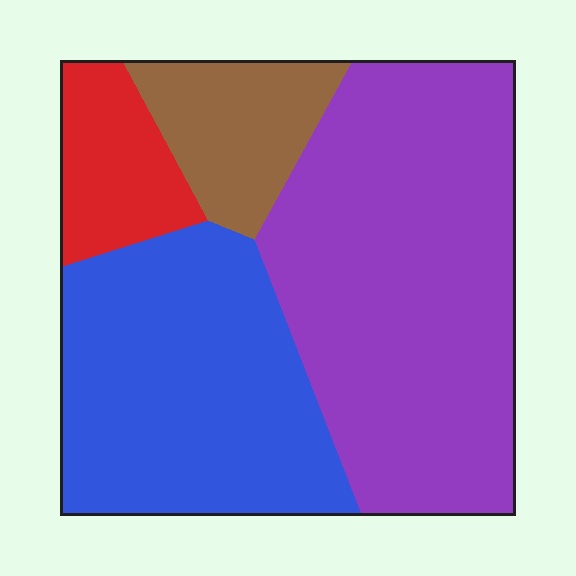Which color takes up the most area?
Purple, at roughly 45%.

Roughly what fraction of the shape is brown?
Brown takes up less than a quarter of the shape.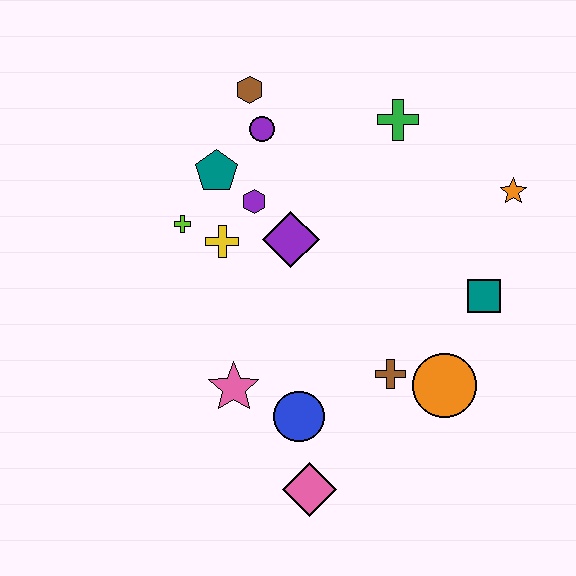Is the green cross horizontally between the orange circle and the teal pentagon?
Yes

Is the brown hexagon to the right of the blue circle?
No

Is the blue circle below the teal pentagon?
Yes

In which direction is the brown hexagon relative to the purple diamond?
The brown hexagon is above the purple diamond.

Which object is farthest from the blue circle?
The brown hexagon is farthest from the blue circle.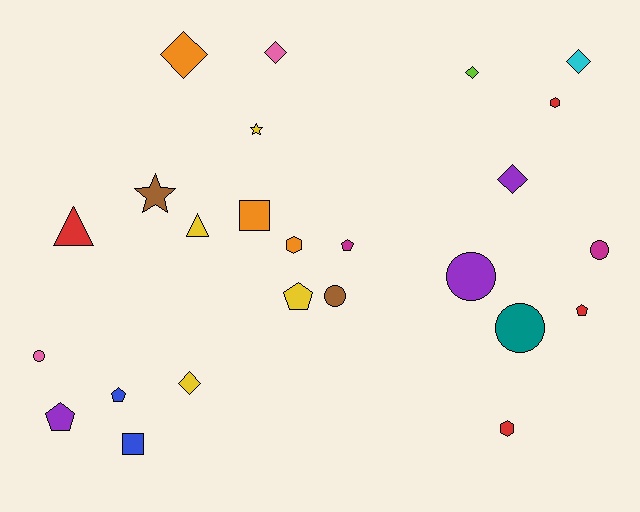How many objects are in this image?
There are 25 objects.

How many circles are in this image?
There are 5 circles.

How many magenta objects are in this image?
There are 2 magenta objects.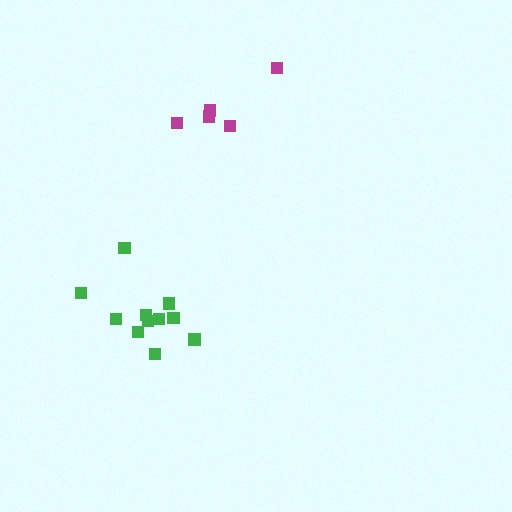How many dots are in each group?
Group 1: 5 dots, Group 2: 11 dots (16 total).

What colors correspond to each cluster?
The clusters are colored: magenta, green.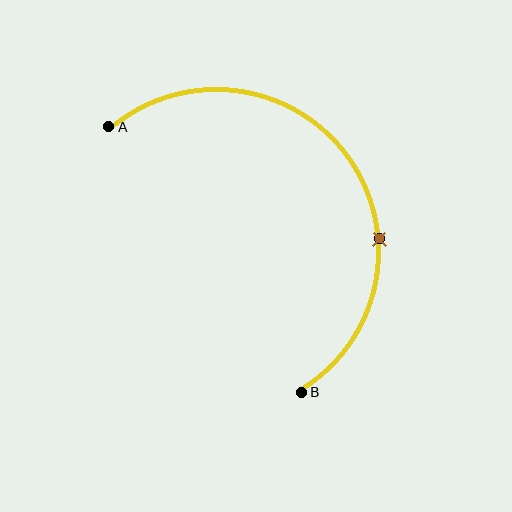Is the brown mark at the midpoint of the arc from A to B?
No. The brown mark lies on the arc but is closer to endpoint B. The arc midpoint would be at the point on the curve equidistant along the arc from both A and B.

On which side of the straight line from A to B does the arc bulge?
The arc bulges above and to the right of the straight line connecting A and B.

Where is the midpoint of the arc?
The arc midpoint is the point on the curve farthest from the straight line joining A and B. It sits above and to the right of that line.